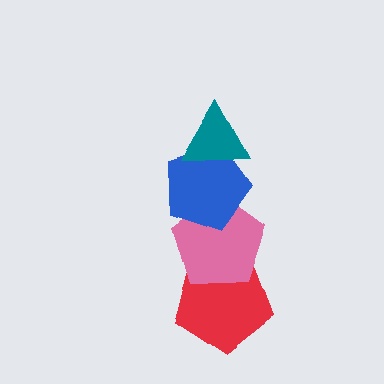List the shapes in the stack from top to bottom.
From top to bottom: the teal triangle, the blue pentagon, the pink pentagon, the red pentagon.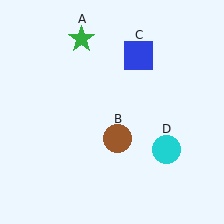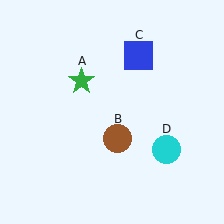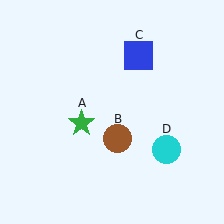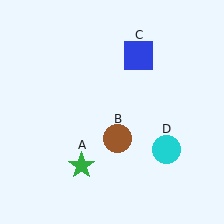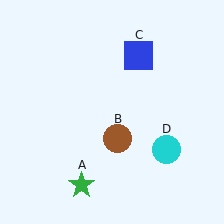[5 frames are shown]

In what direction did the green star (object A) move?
The green star (object A) moved down.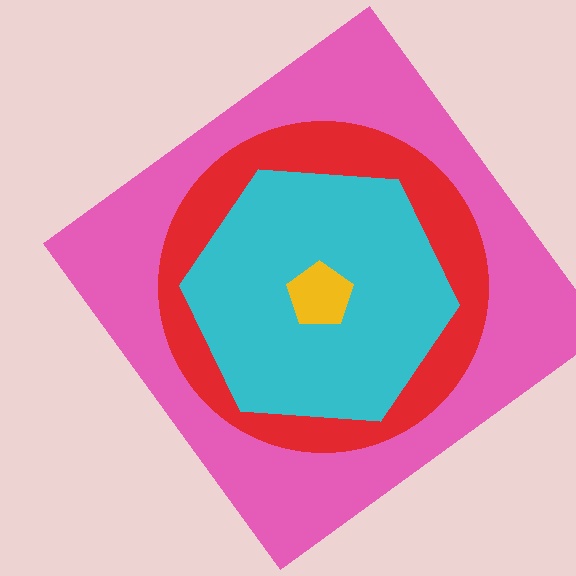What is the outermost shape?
The pink diamond.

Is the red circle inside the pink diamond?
Yes.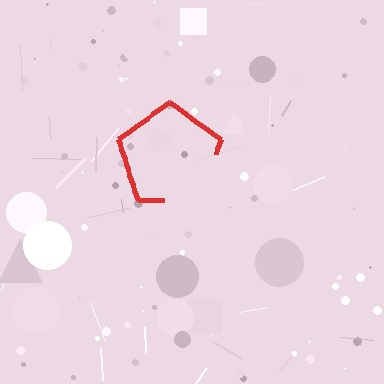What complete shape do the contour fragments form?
The contour fragments form a pentagon.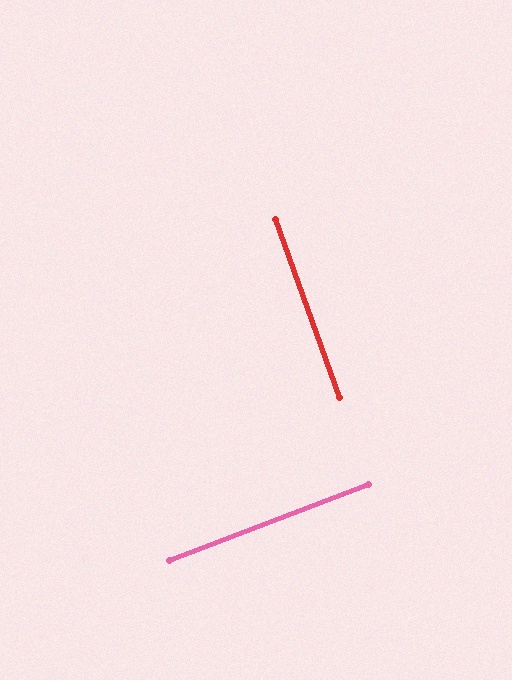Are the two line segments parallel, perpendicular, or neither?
Perpendicular — they meet at approximately 89°.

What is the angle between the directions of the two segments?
Approximately 89 degrees.